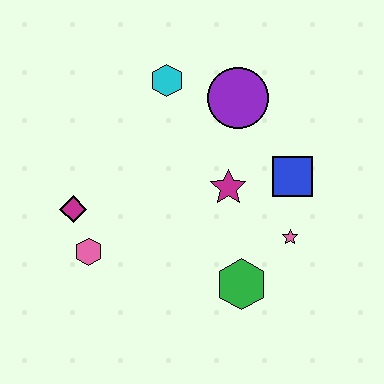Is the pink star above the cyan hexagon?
No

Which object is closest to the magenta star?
The blue square is closest to the magenta star.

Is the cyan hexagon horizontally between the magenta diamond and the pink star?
Yes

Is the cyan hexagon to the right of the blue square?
No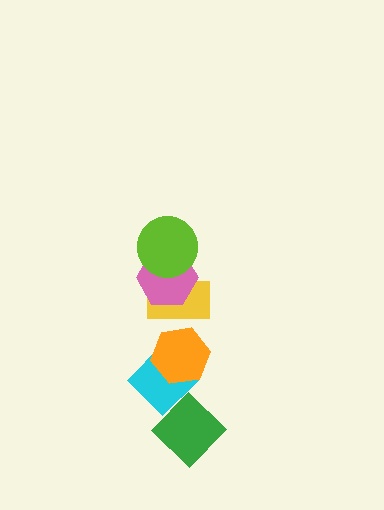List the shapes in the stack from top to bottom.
From top to bottom: the lime circle, the pink hexagon, the yellow rectangle, the orange hexagon, the cyan diamond, the green diamond.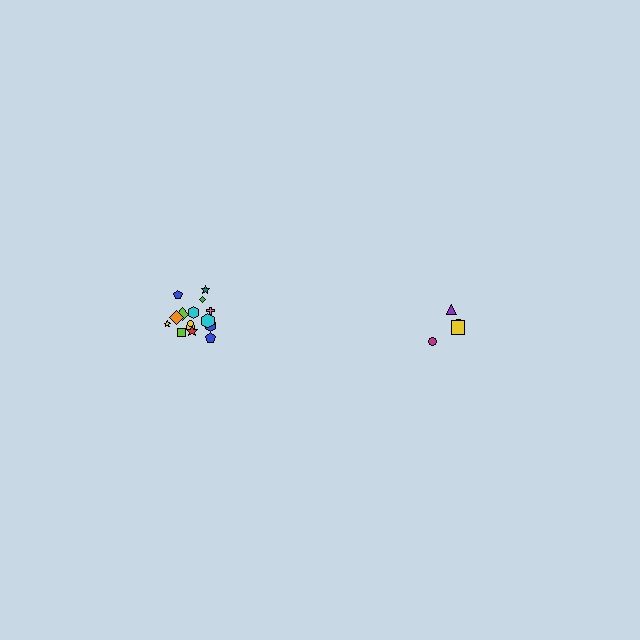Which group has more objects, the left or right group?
The left group.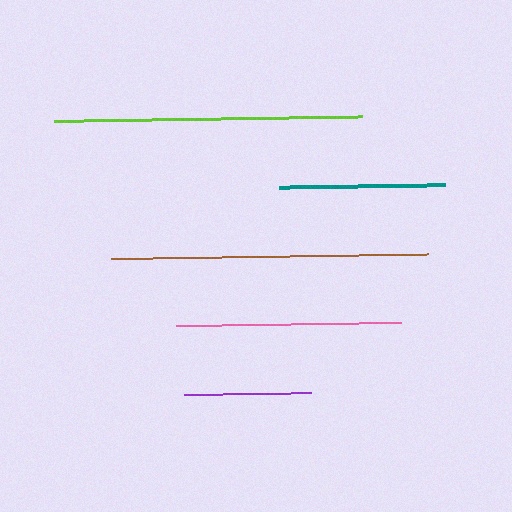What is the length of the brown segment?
The brown segment is approximately 316 pixels long.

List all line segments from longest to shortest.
From longest to shortest: brown, lime, pink, teal, purple.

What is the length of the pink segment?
The pink segment is approximately 226 pixels long.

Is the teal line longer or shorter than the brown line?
The brown line is longer than the teal line.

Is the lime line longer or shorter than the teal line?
The lime line is longer than the teal line.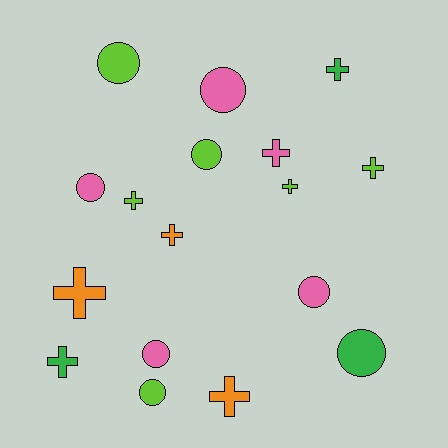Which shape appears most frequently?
Cross, with 9 objects.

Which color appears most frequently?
Lime, with 6 objects.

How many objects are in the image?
There are 17 objects.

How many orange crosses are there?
There are 3 orange crosses.